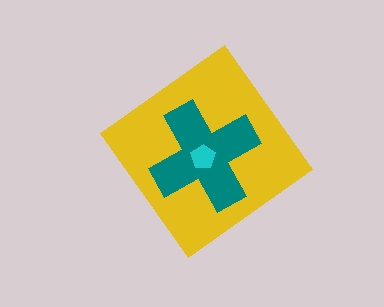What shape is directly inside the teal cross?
The cyan pentagon.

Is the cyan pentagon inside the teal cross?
Yes.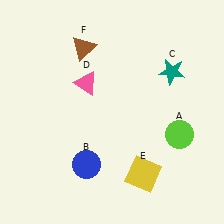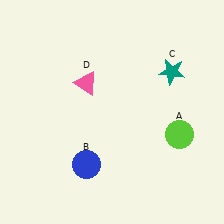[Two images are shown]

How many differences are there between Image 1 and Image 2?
There are 2 differences between the two images.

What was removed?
The brown triangle (F), the yellow square (E) were removed in Image 2.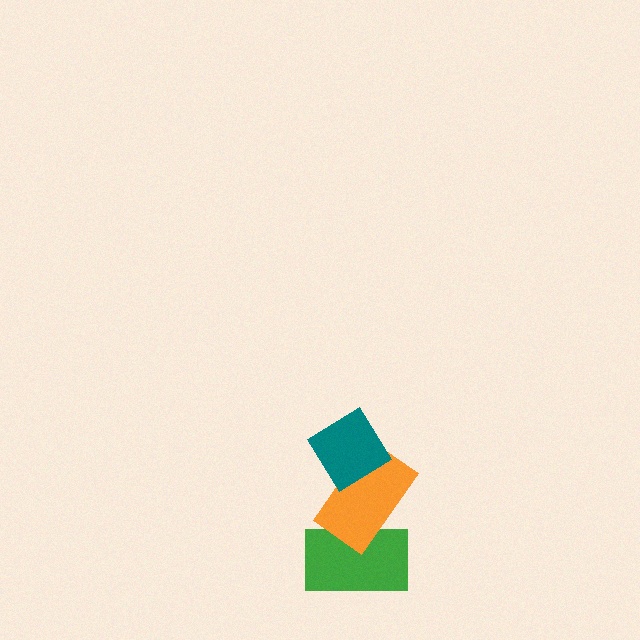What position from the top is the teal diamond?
The teal diamond is 1st from the top.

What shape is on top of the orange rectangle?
The teal diamond is on top of the orange rectangle.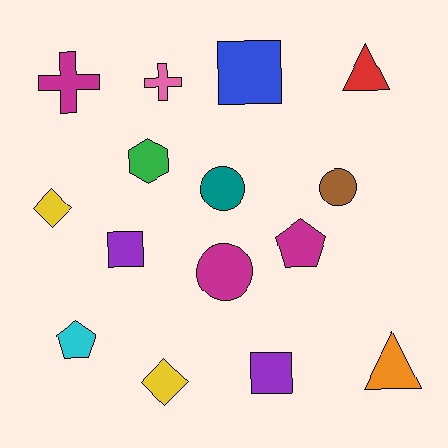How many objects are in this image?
There are 15 objects.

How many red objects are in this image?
There is 1 red object.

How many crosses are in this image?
There are 2 crosses.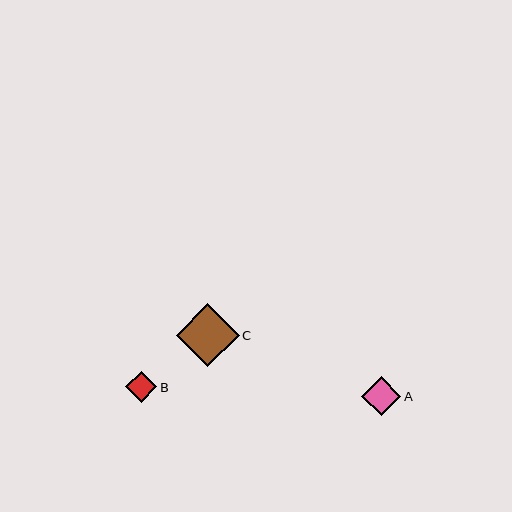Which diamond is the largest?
Diamond C is the largest with a size of approximately 63 pixels.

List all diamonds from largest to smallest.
From largest to smallest: C, A, B.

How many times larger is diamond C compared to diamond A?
Diamond C is approximately 1.6 times the size of diamond A.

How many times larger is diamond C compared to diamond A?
Diamond C is approximately 1.6 times the size of diamond A.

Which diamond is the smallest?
Diamond B is the smallest with a size of approximately 31 pixels.